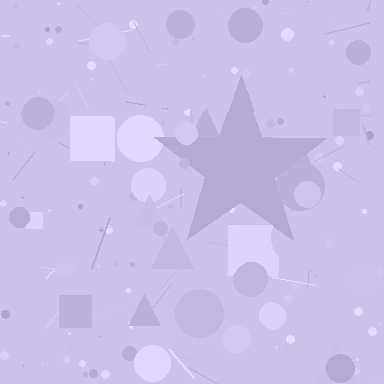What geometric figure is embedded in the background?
A star is embedded in the background.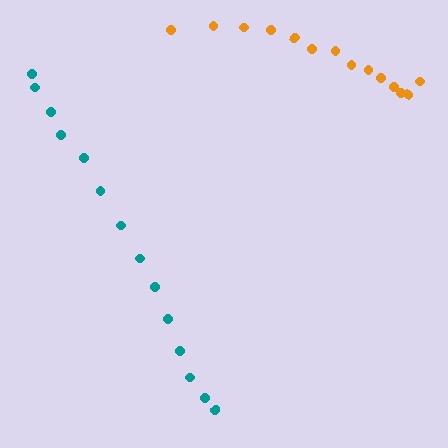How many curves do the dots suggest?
There are 2 distinct paths.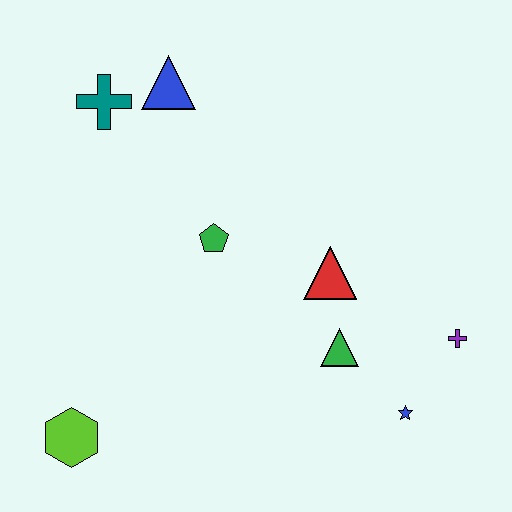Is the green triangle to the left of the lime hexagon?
No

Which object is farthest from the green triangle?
The teal cross is farthest from the green triangle.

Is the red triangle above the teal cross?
No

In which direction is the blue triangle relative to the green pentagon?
The blue triangle is above the green pentagon.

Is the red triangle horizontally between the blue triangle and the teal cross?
No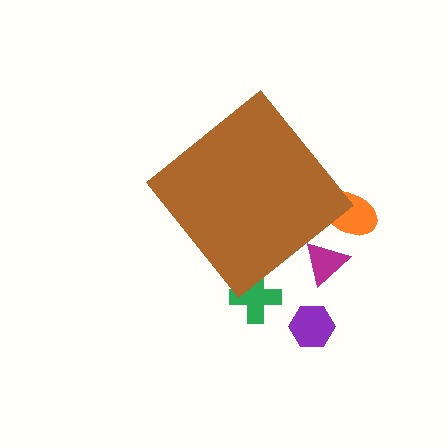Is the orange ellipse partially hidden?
Yes, the orange ellipse is partially hidden behind the brown diamond.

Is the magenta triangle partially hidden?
Yes, the magenta triangle is partially hidden behind the brown diamond.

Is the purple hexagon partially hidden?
No, the purple hexagon is fully visible.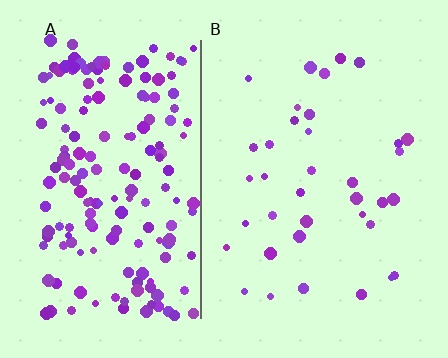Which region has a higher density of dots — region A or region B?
A (the left).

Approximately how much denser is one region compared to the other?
Approximately 4.8× — region A over region B.